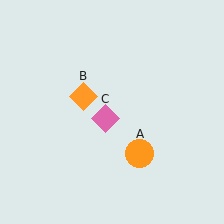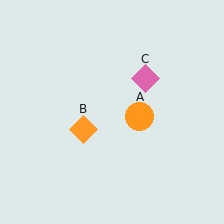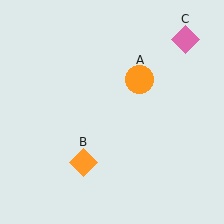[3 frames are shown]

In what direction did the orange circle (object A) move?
The orange circle (object A) moved up.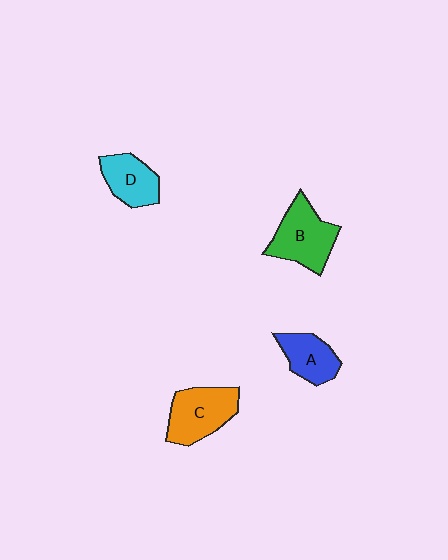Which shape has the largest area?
Shape B (green).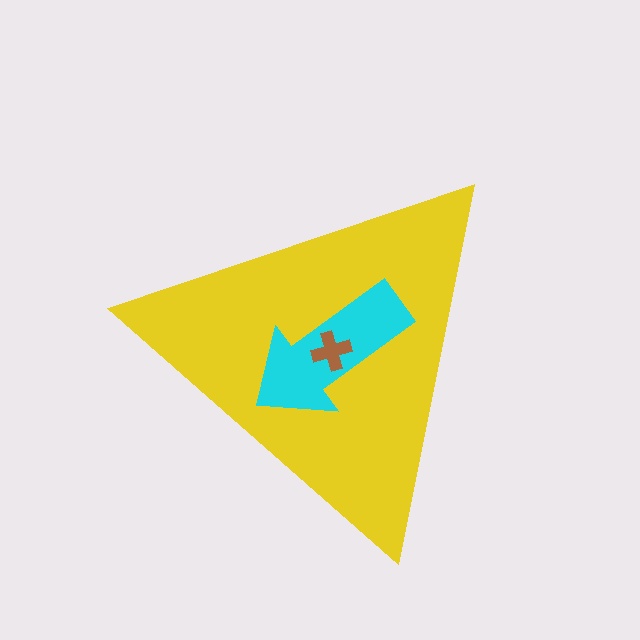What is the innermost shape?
The brown cross.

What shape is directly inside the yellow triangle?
The cyan arrow.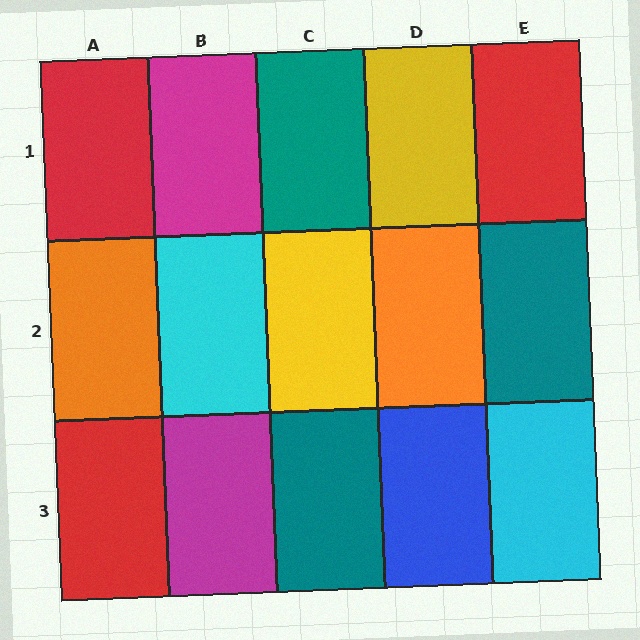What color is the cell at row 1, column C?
Teal.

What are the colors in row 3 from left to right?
Red, magenta, teal, blue, cyan.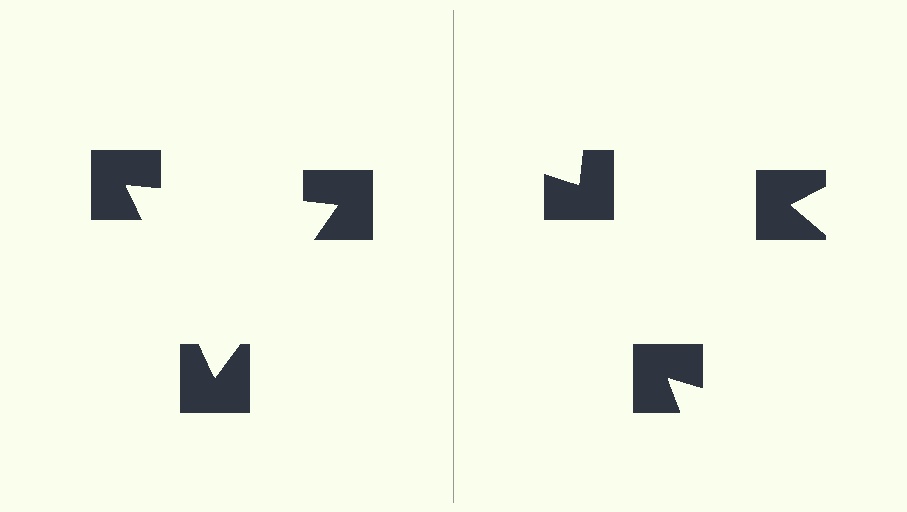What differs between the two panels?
The notched squares are positioned identically on both sides; only the wedge orientations differ. On the left they align to a triangle; on the right they are misaligned.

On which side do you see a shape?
An illusory triangle appears on the left side. On the right side the wedge cuts are rotated, so no coherent shape forms.